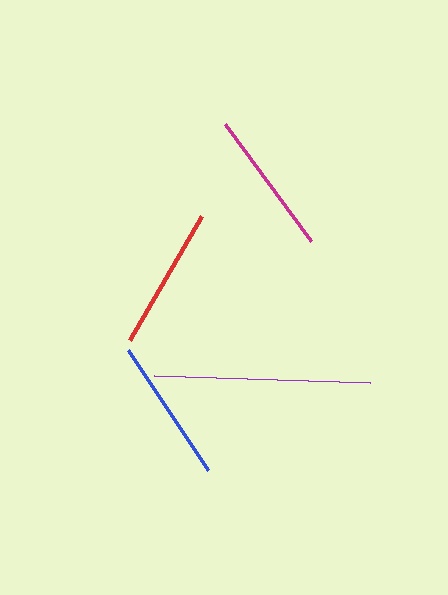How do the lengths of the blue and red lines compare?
The blue and red lines are approximately the same length.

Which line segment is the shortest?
The red line is the shortest at approximately 143 pixels.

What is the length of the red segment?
The red segment is approximately 143 pixels long.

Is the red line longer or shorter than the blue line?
The blue line is longer than the red line.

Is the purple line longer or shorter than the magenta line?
The purple line is longer than the magenta line.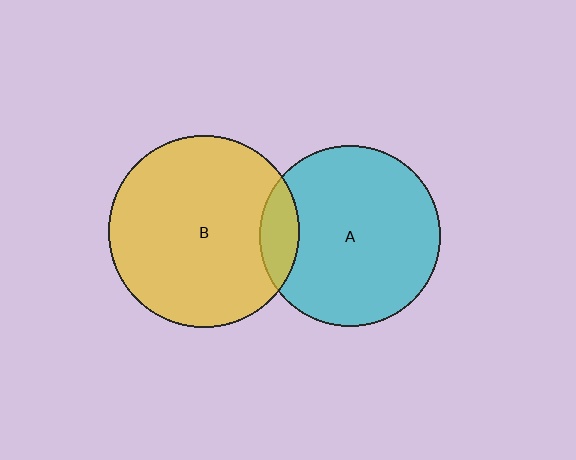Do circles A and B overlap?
Yes.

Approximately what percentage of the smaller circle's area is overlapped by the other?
Approximately 10%.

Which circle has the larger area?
Circle B (yellow).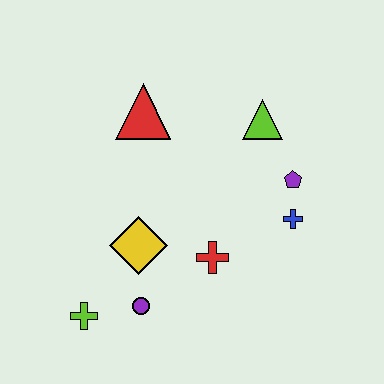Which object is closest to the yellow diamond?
The purple circle is closest to the yellow diamond.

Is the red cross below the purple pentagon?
Yes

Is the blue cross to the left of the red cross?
No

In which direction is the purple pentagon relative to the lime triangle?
The purple pentagon is below the lime triangle.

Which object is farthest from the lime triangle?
The lime cross is farthest from the lime triangle.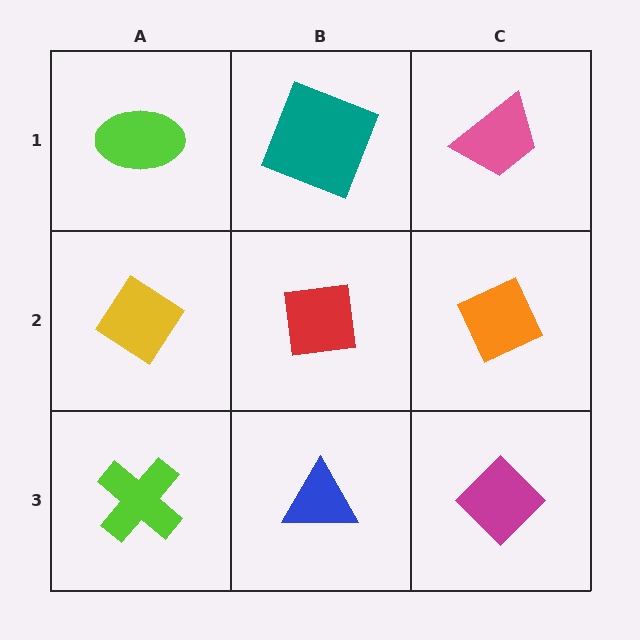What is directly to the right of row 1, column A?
A teal square.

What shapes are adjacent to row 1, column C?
An orange diamond (row 2, column C), a teal square (row 1, column B).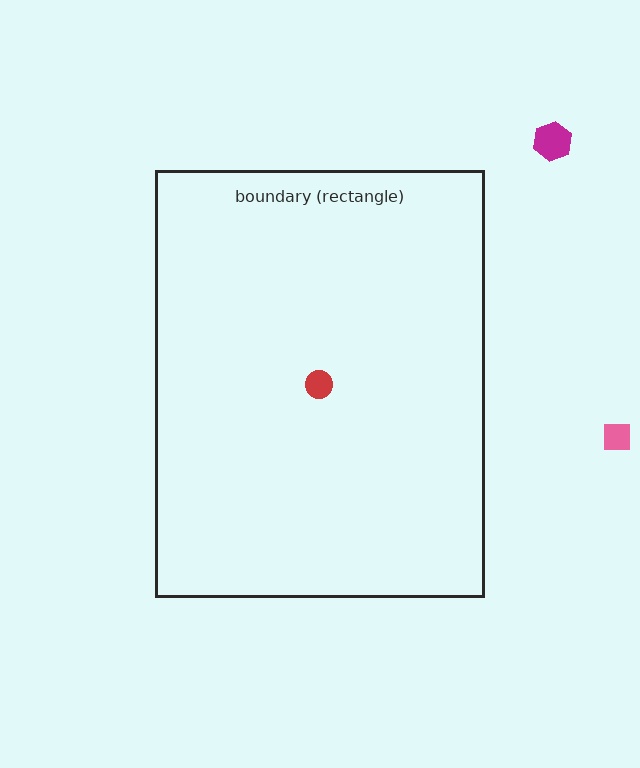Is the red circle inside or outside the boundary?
Inside.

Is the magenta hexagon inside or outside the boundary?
Outside.